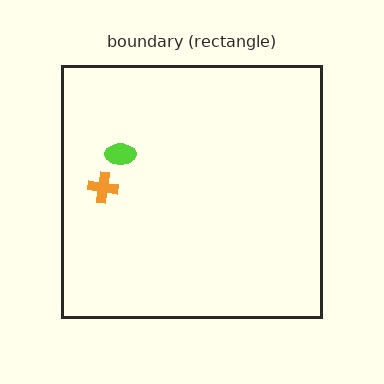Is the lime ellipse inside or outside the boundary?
Inside.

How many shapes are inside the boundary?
2 inside, 0 outside.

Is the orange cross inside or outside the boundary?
Inside.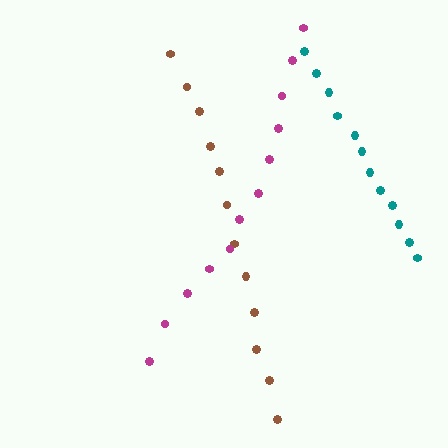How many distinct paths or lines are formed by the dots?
There are 3 distinct paths.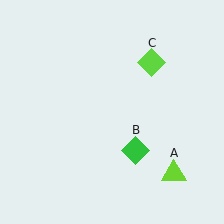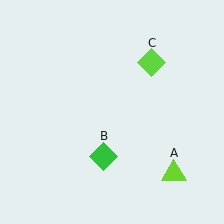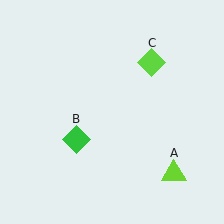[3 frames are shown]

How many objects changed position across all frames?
1 object changed position: green diamond (object B).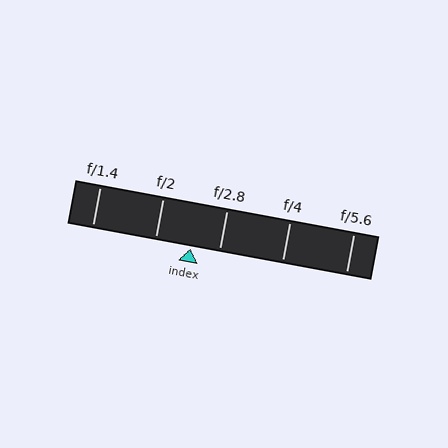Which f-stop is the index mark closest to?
The index mark is closest to f/2.8.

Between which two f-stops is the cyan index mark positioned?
The index mark is between f/2 and f/2.8.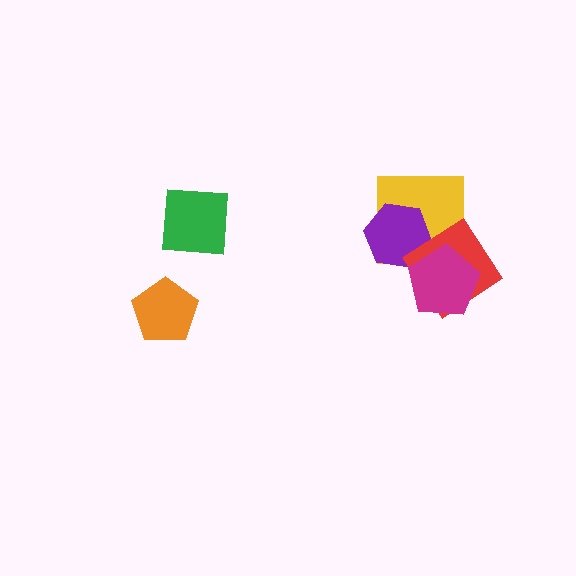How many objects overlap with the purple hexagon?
2 objects overlap with the purple hexagon.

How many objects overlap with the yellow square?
3 objects overlap with the yellow square.